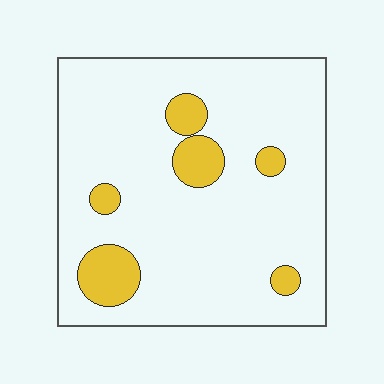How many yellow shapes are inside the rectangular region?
6.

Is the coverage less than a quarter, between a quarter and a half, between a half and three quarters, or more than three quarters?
Less than a quarter.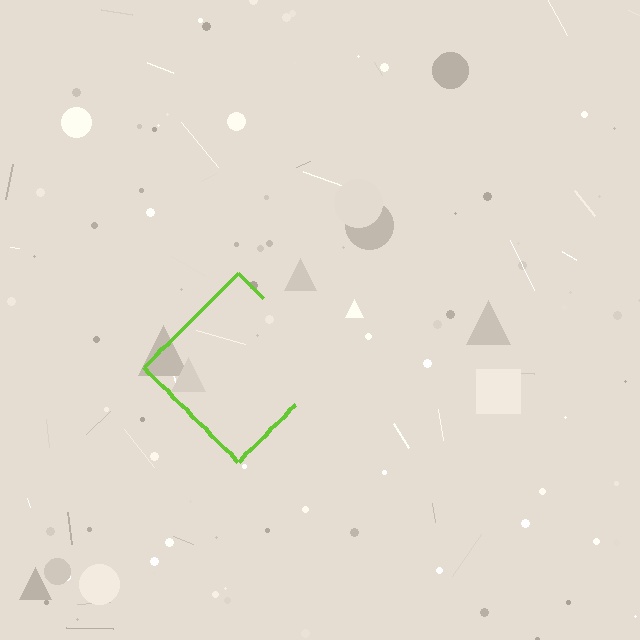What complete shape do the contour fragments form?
The contour fragments form a diamond.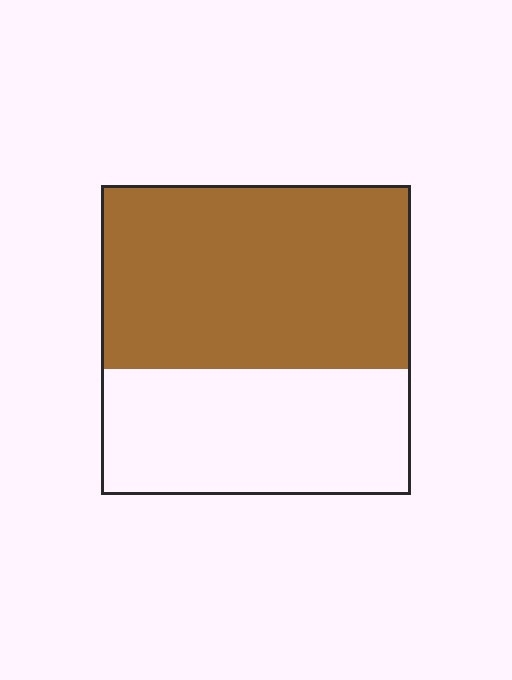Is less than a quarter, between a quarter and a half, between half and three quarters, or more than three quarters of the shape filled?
Between half and three quarters.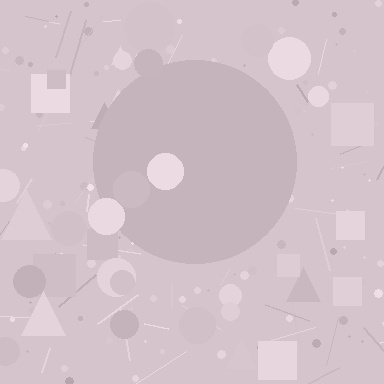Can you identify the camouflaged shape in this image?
The camouflaged shape is a circle.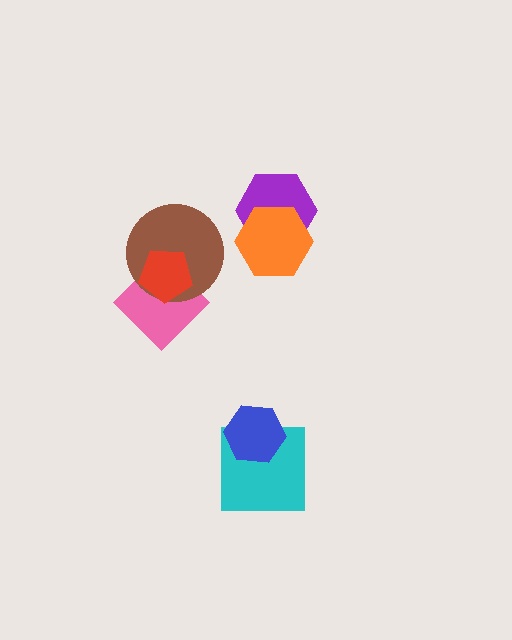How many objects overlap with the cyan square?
1 object overlaps with the cyan square.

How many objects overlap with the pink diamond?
2 objects overlap with the pink diamond.